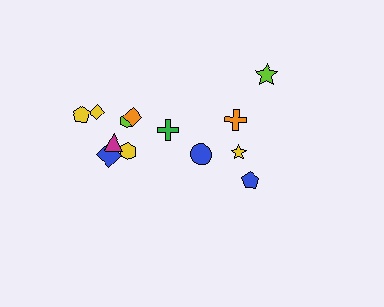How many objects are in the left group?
There are 8 objects.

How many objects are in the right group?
There are 5 objects.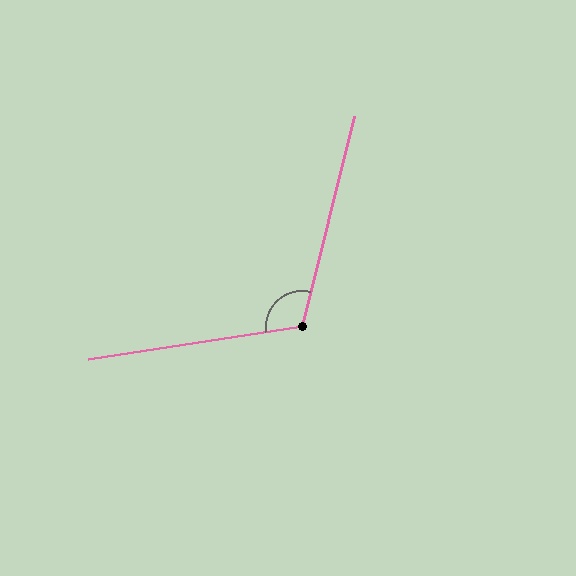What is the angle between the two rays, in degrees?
Approximately 113 degrees.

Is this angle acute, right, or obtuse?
It is obtuse.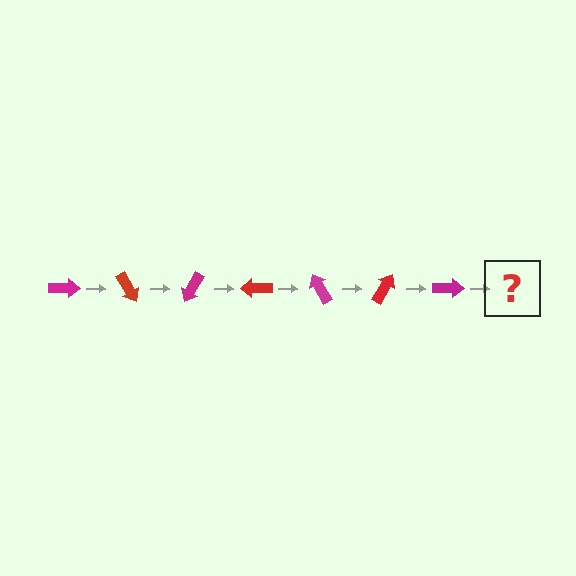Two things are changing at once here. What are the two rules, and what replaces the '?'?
The two rules are that it rotates 60 degrees each step and the color cycles through magenta and red. The '?' should be a red arrow, rotated 420 degrees from the start.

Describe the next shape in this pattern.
It should be a red arrow, rotated 420 degrees from the start.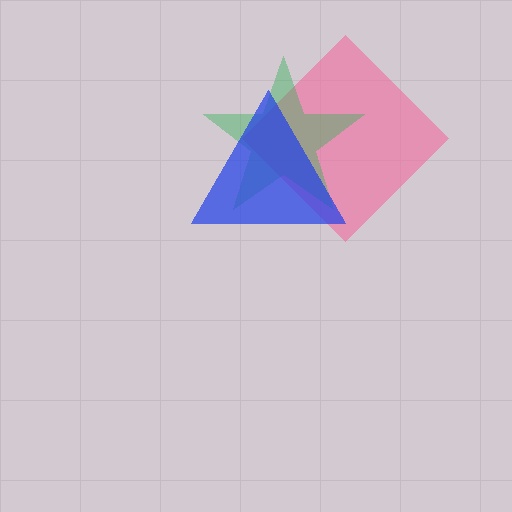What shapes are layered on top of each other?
The layered shapes are: a pink diamond, a green star, a blue triangle.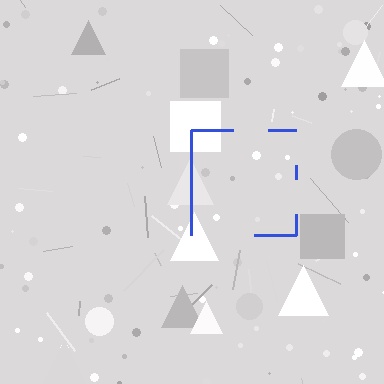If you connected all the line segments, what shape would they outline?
They would outline a square.